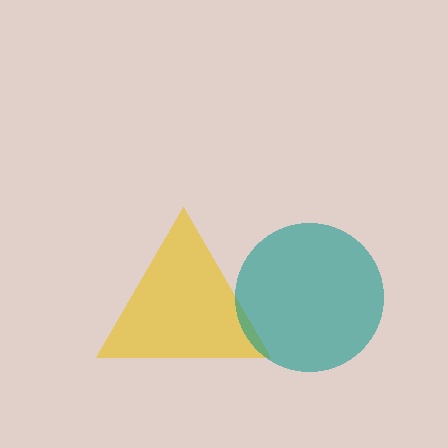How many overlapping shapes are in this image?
There are 2 overlapping shapes in the image.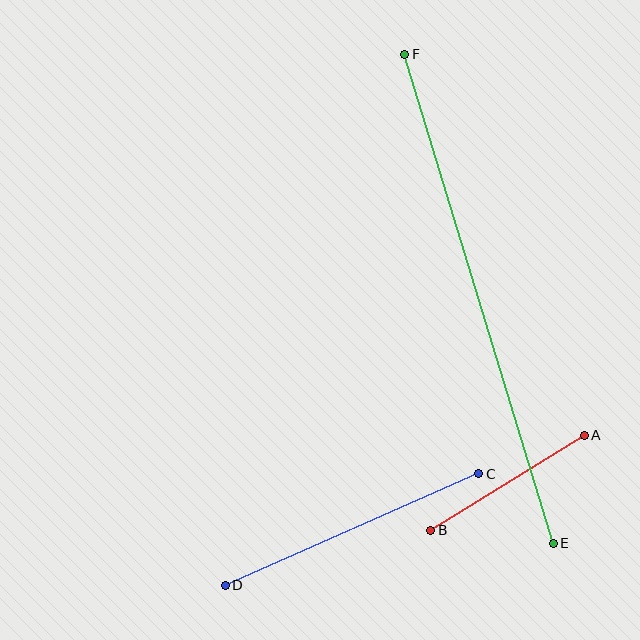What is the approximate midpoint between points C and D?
The midpoint is at approximately (352, 529) pixels.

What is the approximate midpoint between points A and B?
The midpoint is at approximately (507, 483) pixels.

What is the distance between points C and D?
The distance is approximately 277 pixels.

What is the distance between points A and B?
The distance is approximately 181 pixels.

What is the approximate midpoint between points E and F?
The midpoint is at approximately (479, 299) pixels.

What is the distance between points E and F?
The distance is approximately 511 pixels.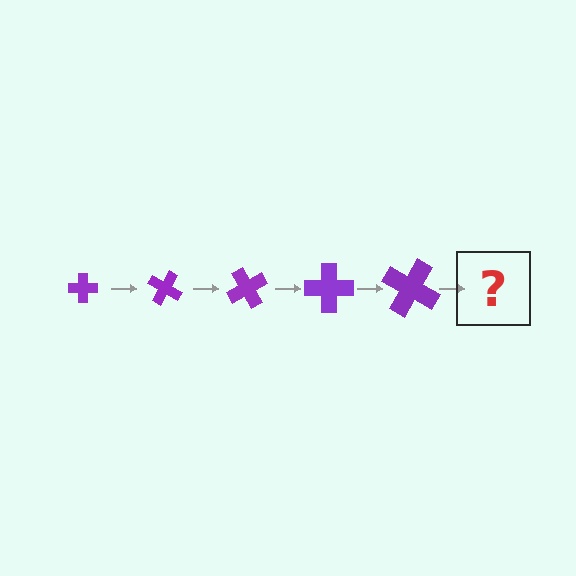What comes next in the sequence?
The next element should be a cross, larger than the previous one and rotated 150 degrees from the start.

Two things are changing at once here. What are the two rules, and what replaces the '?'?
The two rules are that the cross grows larger each step and it rotates 30 degrees each step. The '?' should be a cross, larger than the previous one and rotated 150 degrees from the start.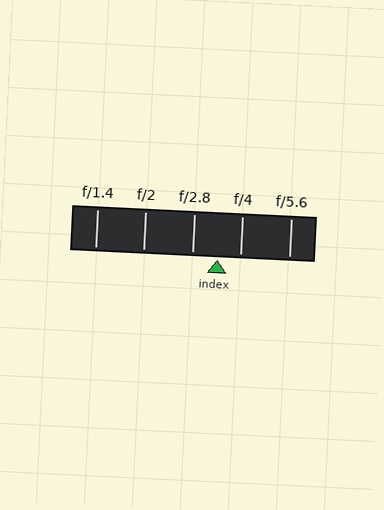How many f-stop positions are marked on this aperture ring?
There are 5 f-stop positions marked.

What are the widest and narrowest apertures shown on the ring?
The widest aperture shown is f/1.4 and the narrowest is f/5.6.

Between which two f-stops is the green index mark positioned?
The index mark is between f/2.8 and f/4.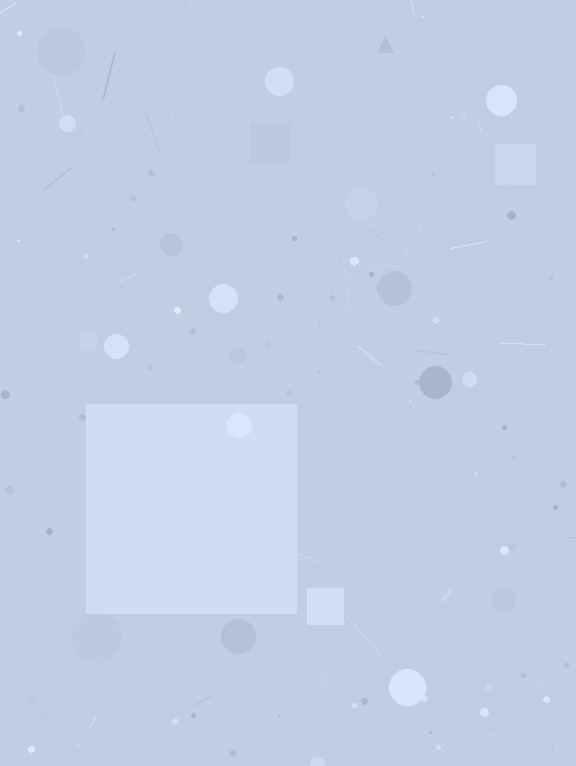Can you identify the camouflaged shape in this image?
The camouflaged shape is a square.